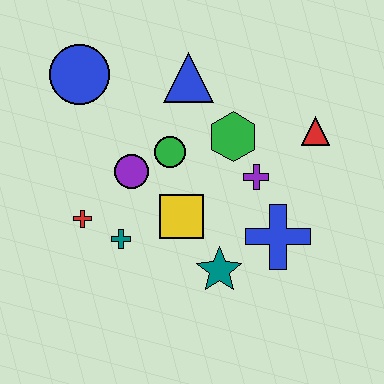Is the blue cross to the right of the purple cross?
Yes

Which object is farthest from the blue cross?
The blue circle is farthest from the blue cross.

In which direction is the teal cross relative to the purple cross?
The teal cross is to the left of the purple cross.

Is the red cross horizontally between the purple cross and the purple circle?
No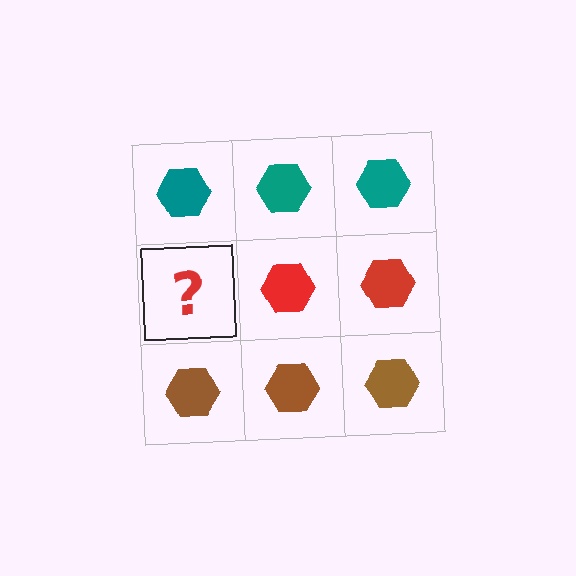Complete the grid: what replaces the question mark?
The question mark should be replaced with a red hexagon.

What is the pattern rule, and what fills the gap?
The rule is that each row has a consistent color. The gap should be filled with a red hexagon.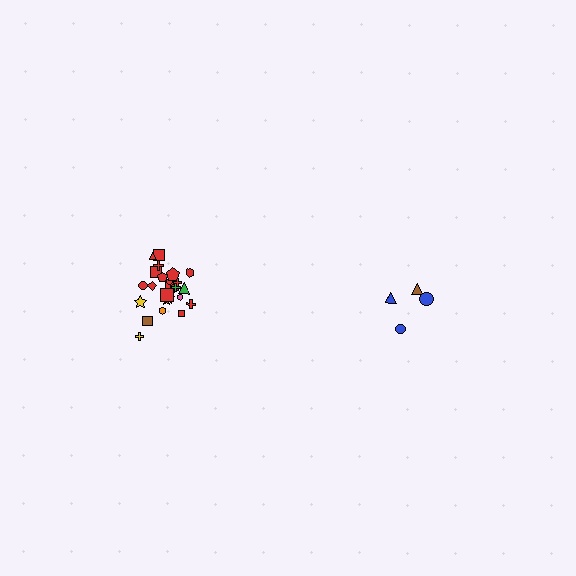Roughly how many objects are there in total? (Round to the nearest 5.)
Roughly 30 objects in total.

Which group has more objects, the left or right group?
The left group.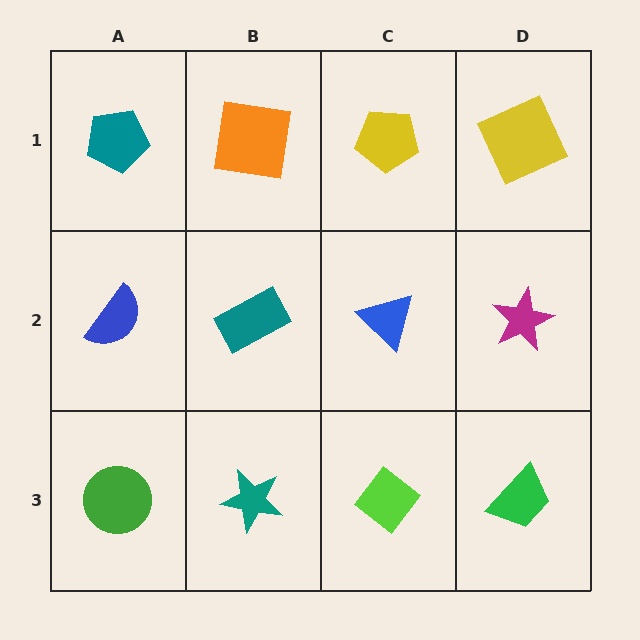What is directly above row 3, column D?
A magenta star.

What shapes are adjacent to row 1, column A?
A blue semicircle (row 2, column A), an orange square (row 1, column B).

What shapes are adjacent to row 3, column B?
A teal rectangle (row 2, column B), a green circle (row 3, column A), a lime diamond (row 3, column C).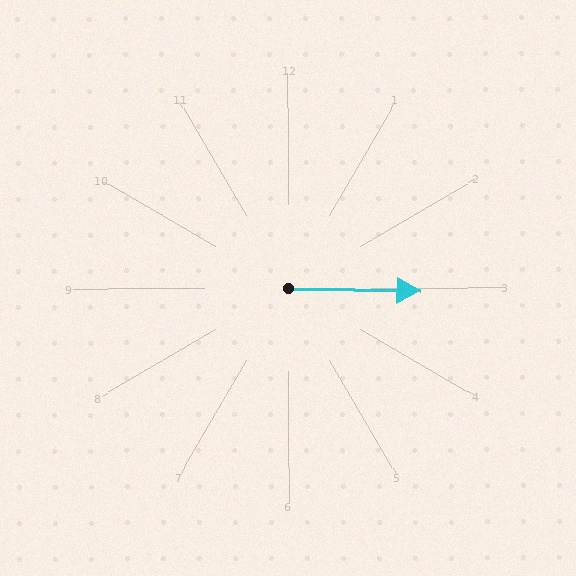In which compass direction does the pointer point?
East.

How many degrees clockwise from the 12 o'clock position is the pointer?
Approximately 91 degrees.